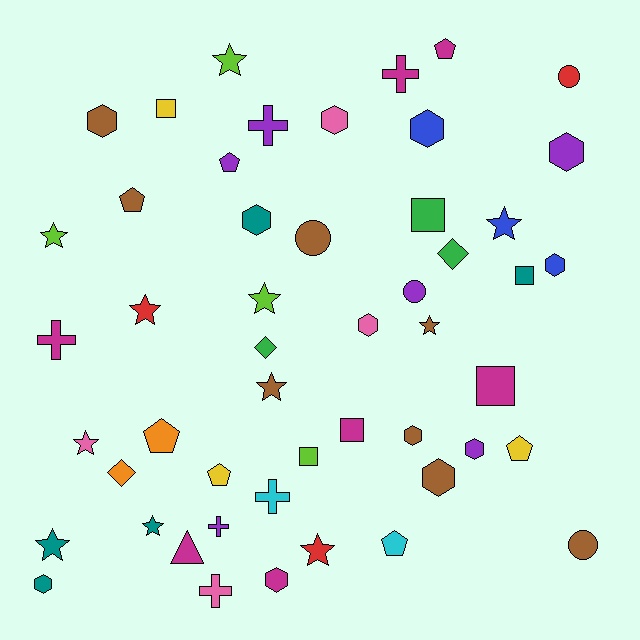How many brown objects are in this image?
There are 8 brown objects.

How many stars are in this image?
There are 11 stars.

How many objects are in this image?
There are 50 objects.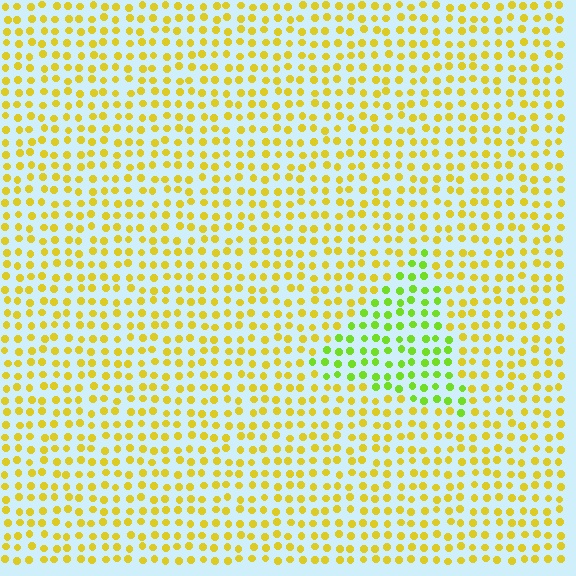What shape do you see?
I see a triangle.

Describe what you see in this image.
The image is filled with small yellow elements in a uniform arrangement. A triangle-shaped region is visible where the elements are tinted to a slightly different hue, forming a subtle color boundary.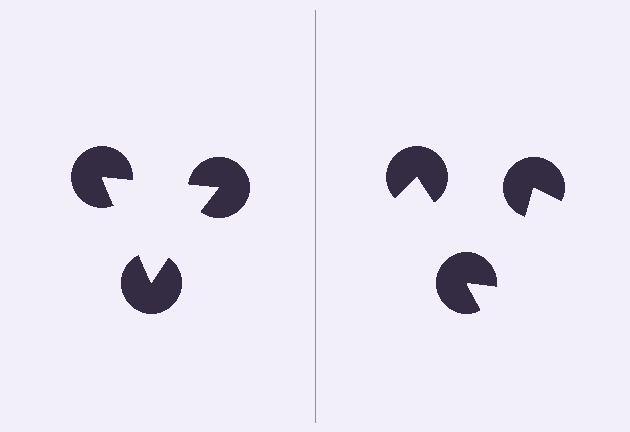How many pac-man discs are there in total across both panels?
6 — 3 on each side.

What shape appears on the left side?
An illusory triangle.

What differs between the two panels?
The pac-man discs are positioned identically on both sides; only the wedge orientations differ. On the left they align to a triangle; on the right they are misaligned.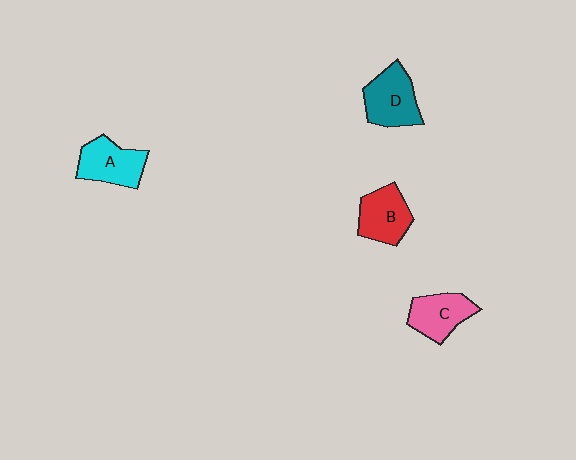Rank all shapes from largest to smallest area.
From largest to smallest: D (teal), A (cyan), B (red), C (pink).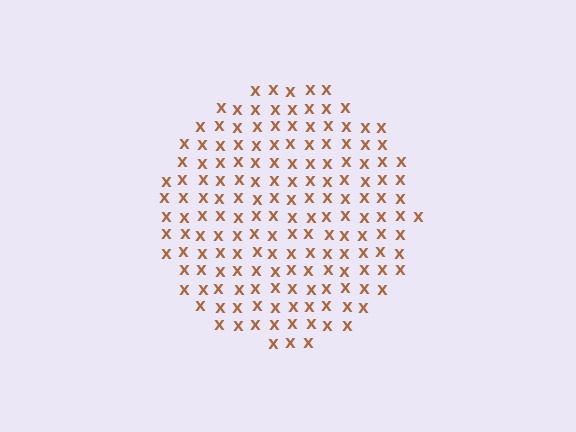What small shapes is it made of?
It is made of small letter X's.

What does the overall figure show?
The overall figure shows a circle.